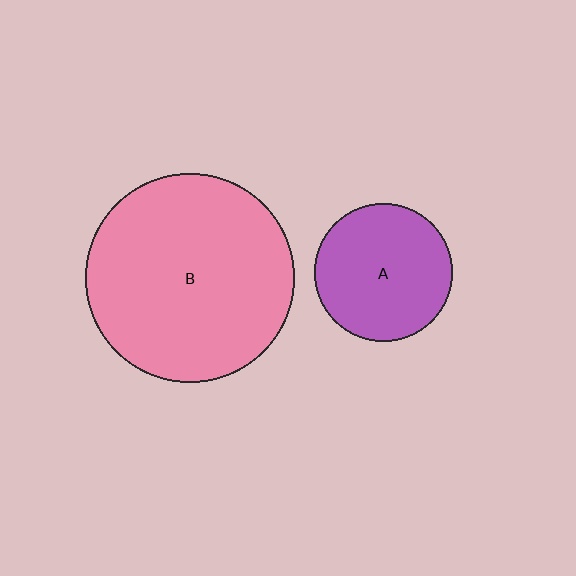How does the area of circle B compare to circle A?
Approximately 2.3 times.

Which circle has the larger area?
Circle B (pink).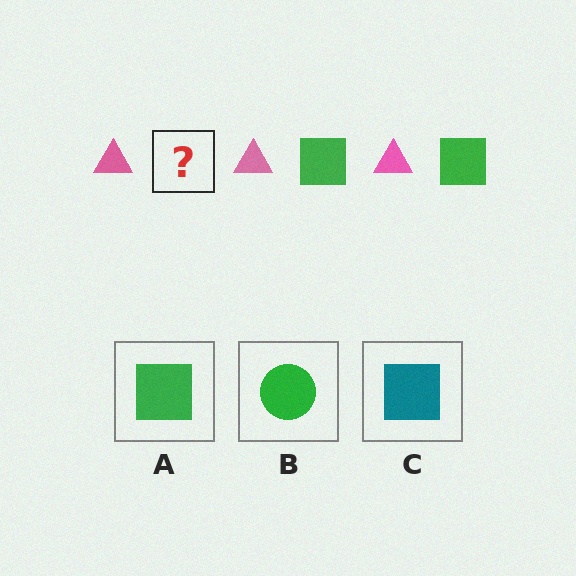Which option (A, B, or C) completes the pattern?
A.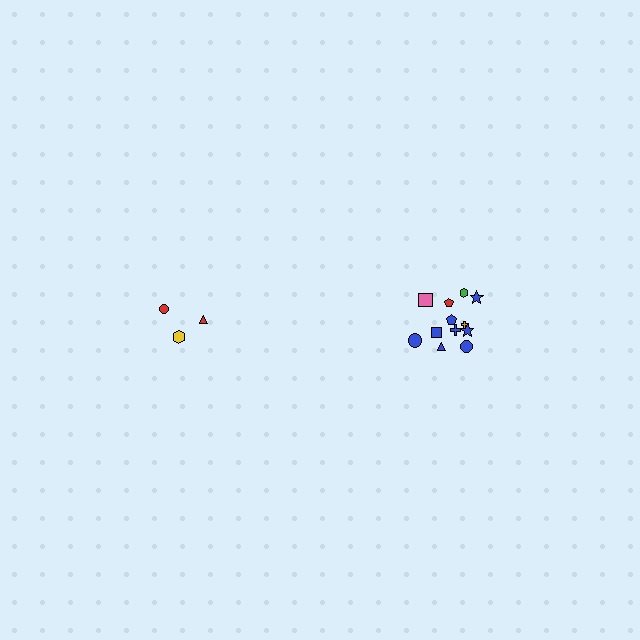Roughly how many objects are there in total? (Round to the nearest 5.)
Roughly 15 objects in total.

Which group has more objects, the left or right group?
The right group.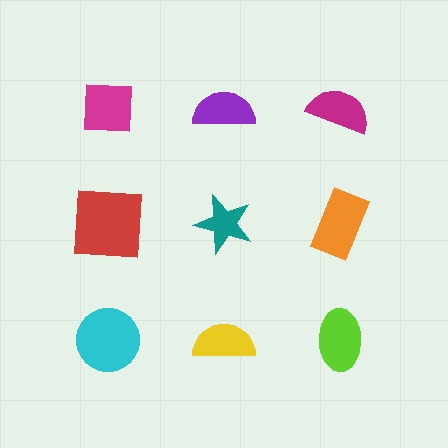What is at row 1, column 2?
A purple semicircle.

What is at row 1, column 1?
A magenta square.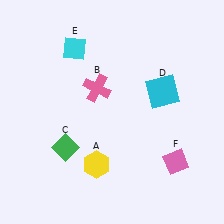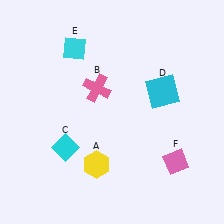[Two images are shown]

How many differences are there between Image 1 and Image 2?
There is 1 difference between the two images.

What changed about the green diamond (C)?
In Image 1, C is green. In Image 2, it changed to cyan.